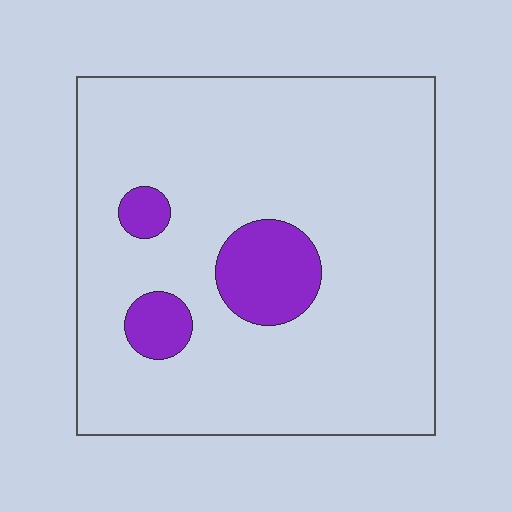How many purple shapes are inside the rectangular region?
3.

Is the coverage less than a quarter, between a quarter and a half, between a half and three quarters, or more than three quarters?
Less than a quarter.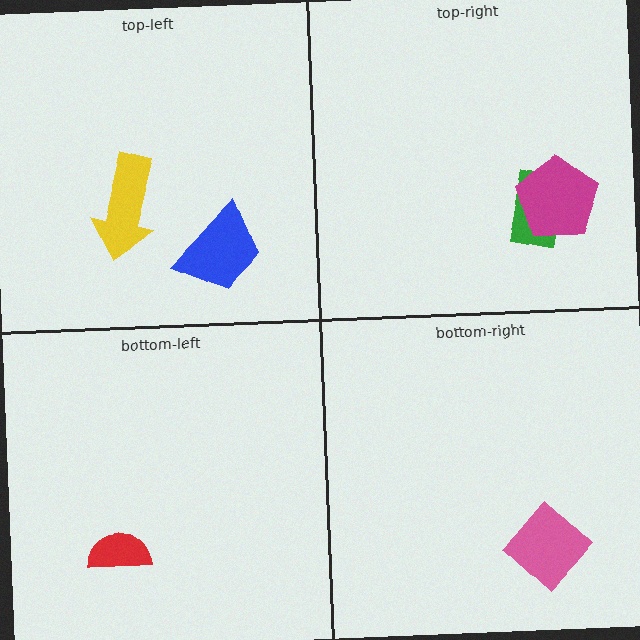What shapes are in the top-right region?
The green rectangle, the magenta pentagon.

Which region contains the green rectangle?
The top-right region.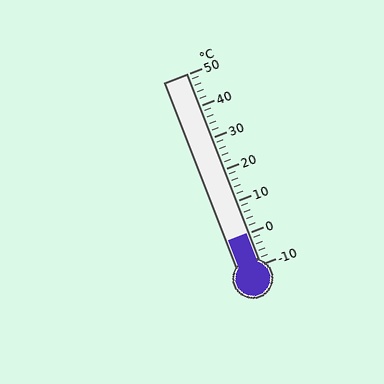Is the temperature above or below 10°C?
The temperature is below 10°C.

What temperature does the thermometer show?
The thermometer shows approximately 0°C.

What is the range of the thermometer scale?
The thermometer scale ranges from -10°C to 50°C.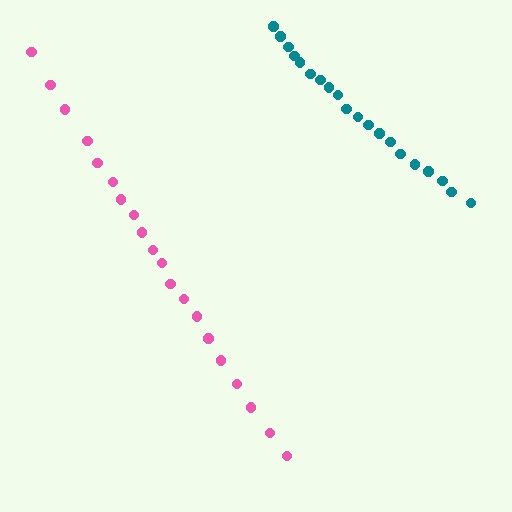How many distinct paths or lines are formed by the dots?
There are 2 distinct paths.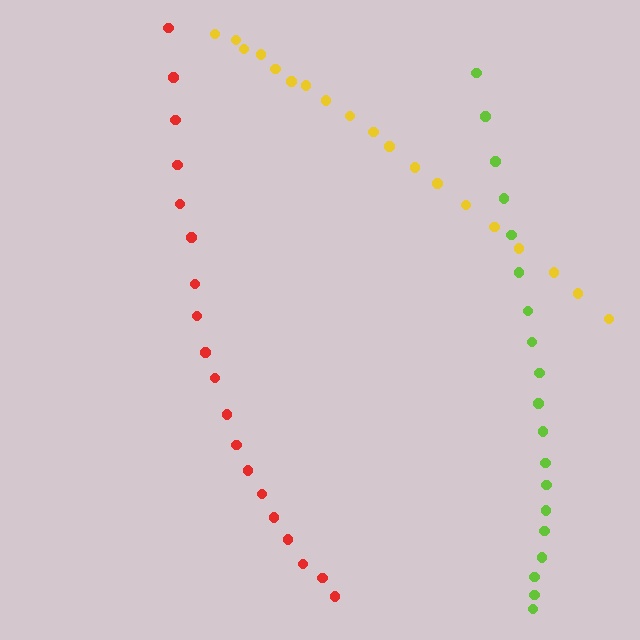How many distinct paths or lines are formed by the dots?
There are 3 distinct paths.